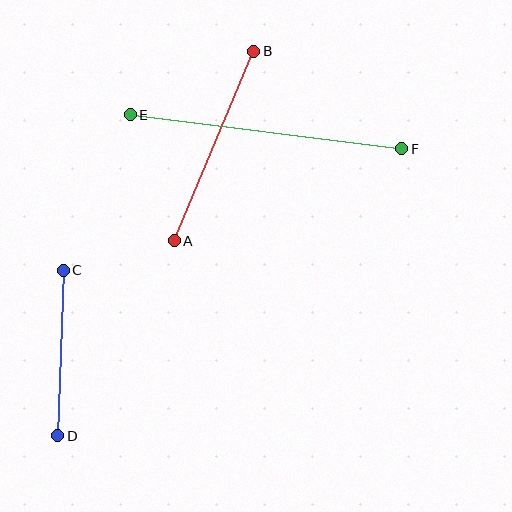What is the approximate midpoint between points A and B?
The midpoint is at approximately (214, 146) pixels.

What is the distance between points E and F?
The distance is approximately 274 pixels.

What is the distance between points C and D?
The distance is approximately 165 pixels.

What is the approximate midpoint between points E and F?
The midpoint is at approximately (266, 132) pixels.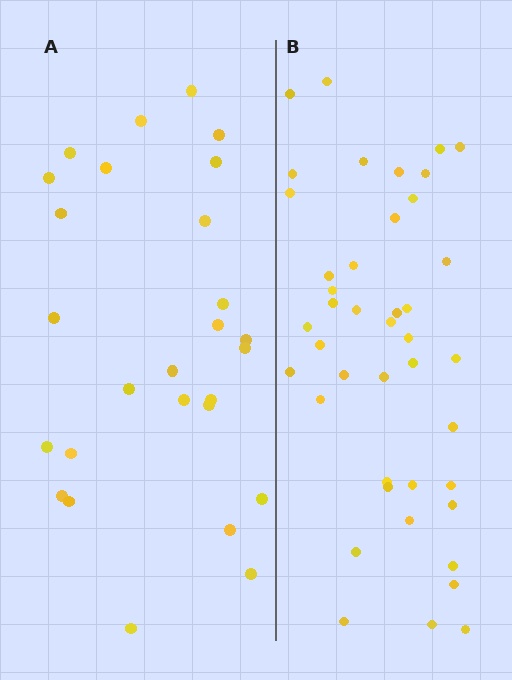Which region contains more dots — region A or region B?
Region B (the right region) has more dots.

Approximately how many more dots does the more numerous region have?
Region B has approximately 15 more dots than region A.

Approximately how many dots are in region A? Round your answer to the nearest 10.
About 30 dots. (The exact count is 27, which rounds to 30.)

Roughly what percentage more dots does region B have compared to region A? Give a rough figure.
About 55% more.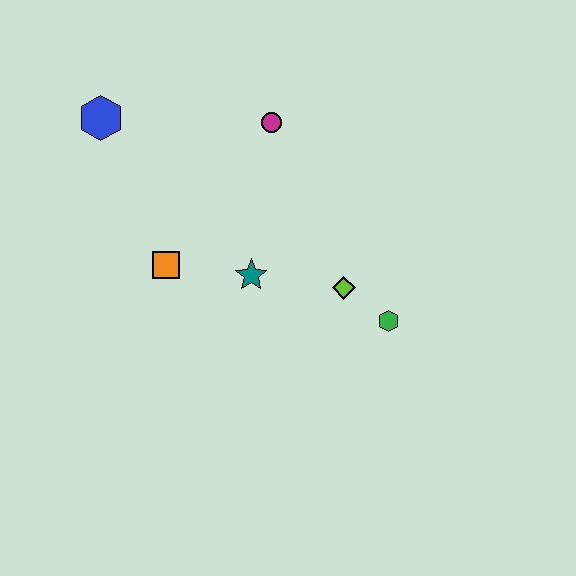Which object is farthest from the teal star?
The blue hexagon is farthest from the teal star.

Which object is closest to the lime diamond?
The green hexagon is closest to the lime diamond.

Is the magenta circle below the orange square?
No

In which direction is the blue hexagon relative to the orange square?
The blue hexagon is above the orange square.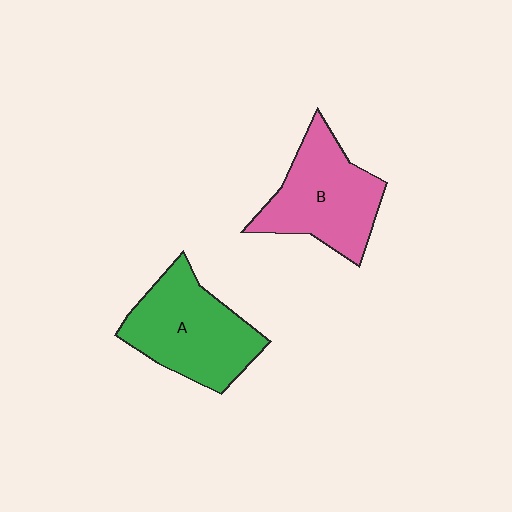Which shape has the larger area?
Shape A (green).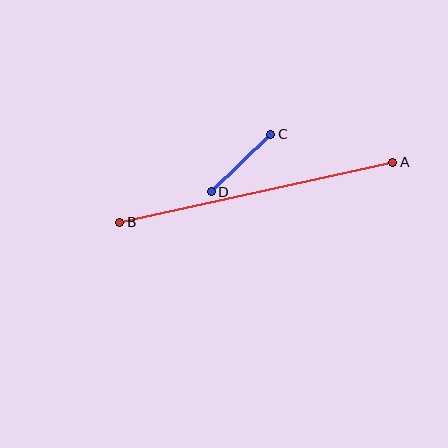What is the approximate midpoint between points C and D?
The midpoint is at approximately (241, 163) pixels.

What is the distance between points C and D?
The distance is approximately 83 pixels.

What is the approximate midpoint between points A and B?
The midpoint is at approximately (256, 192) pixels.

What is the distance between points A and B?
The distance is approximately 280 pixels.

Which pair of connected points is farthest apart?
Points A and B are farthest apart.